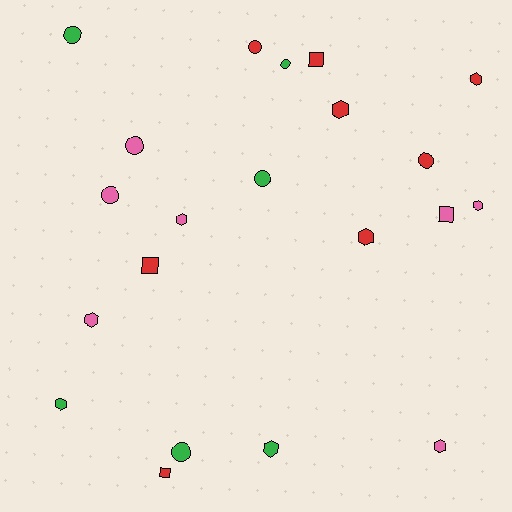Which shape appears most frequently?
Hexagon, with 9 objects.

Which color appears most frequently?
Red, with 8 objects.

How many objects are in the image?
There are 21 objects.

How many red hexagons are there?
There are 3 red hexagons.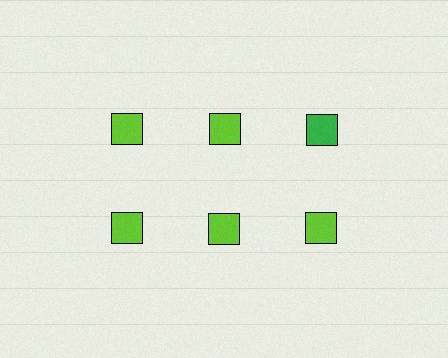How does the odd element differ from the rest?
It has a different color: green instead of lime.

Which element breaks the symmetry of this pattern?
The green square in the top row, center column breaks the symmetry. All other shapes are lime squares.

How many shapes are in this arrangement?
There are 6 shapes arranged in a grid pattern.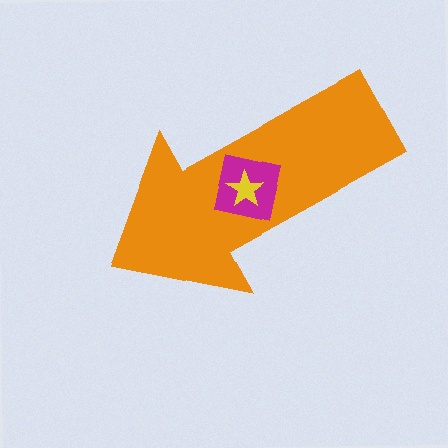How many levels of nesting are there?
3.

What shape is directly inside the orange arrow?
The magenta square.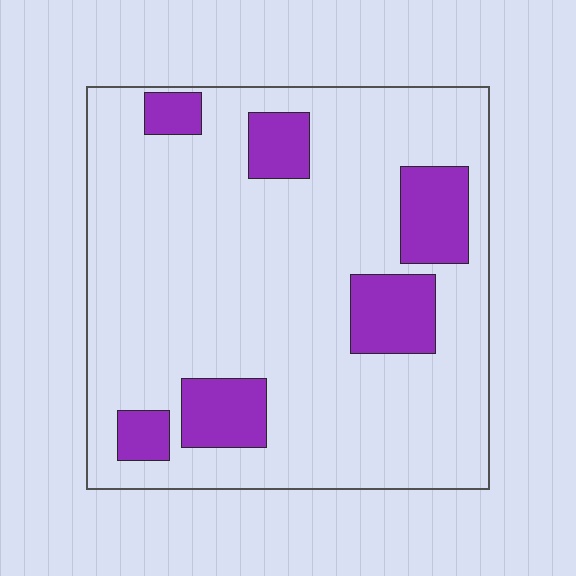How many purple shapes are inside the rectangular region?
6.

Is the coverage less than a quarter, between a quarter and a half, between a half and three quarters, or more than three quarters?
Less than a quarter.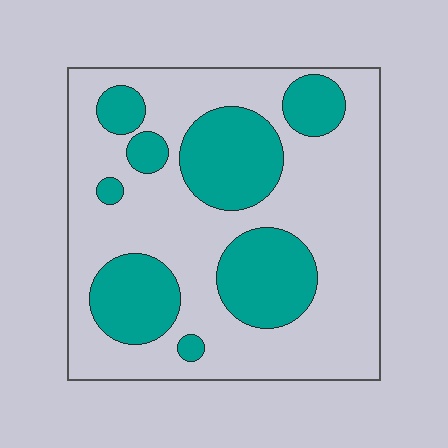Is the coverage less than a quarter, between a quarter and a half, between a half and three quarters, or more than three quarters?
Between a quarter and a half.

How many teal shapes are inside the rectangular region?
8.